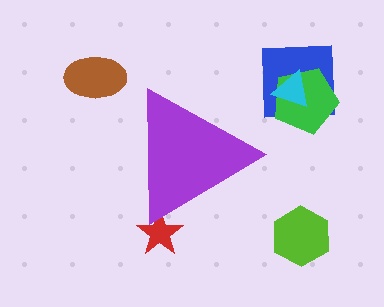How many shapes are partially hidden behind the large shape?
1 shape is partially hidden.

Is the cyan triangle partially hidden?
No, the cyan triangle is fully visible.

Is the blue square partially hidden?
No, the blue square is fully visible.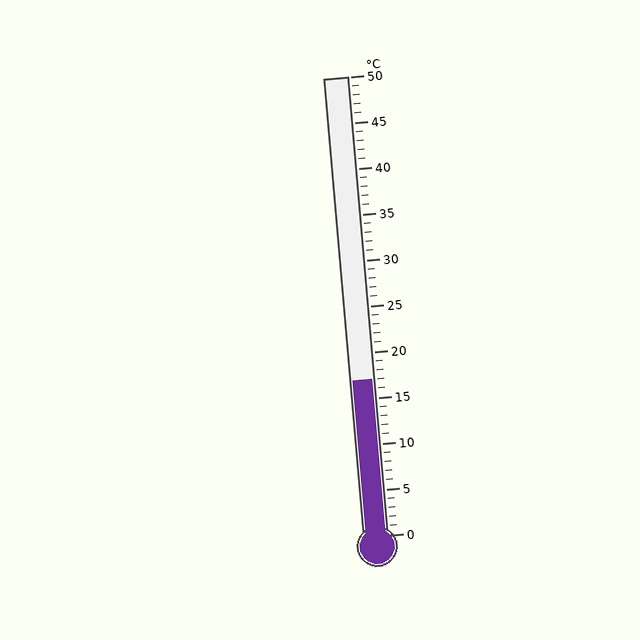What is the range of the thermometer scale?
The thermometer scale ranges from 0°C to 50°C.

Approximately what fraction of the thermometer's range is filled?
The thermometer is filled to approximately 35% of its range.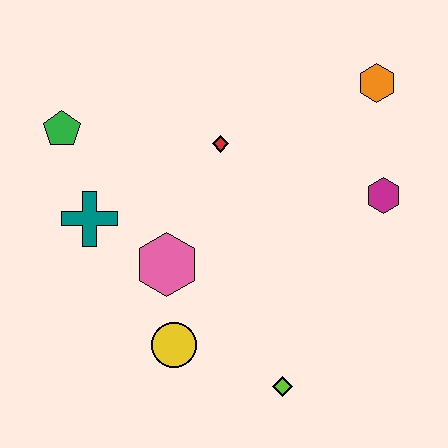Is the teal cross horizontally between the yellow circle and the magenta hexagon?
No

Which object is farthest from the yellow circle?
The orange hexagon is farthest from the yellow circle.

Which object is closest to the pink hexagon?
The yellow circle is closest to the pink hexagon.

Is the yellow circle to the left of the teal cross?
No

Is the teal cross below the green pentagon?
Yes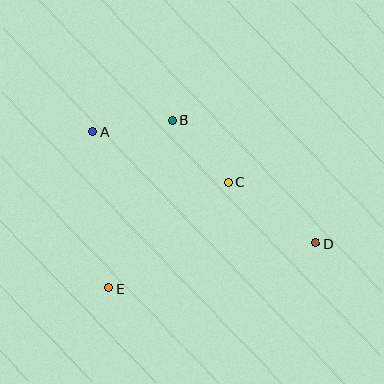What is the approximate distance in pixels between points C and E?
The distance between C and E is approximately 160 pixels.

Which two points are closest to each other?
Points A and B are closest to each other.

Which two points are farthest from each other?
Points A and D are farthest from each other.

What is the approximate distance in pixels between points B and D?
The distance between B and D is approximately 189 pixels.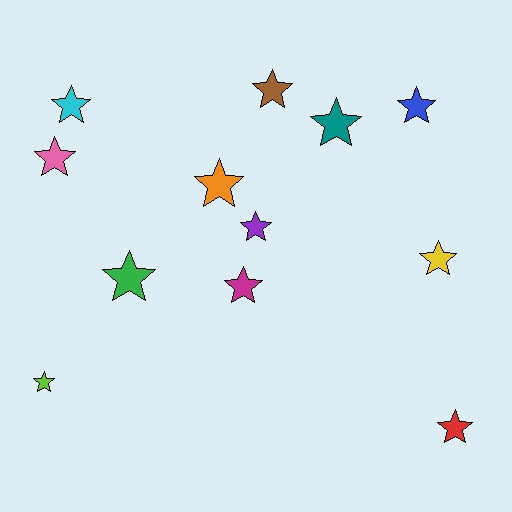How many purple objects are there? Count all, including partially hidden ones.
There is 1 purple object.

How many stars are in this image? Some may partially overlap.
There are 12 stars.